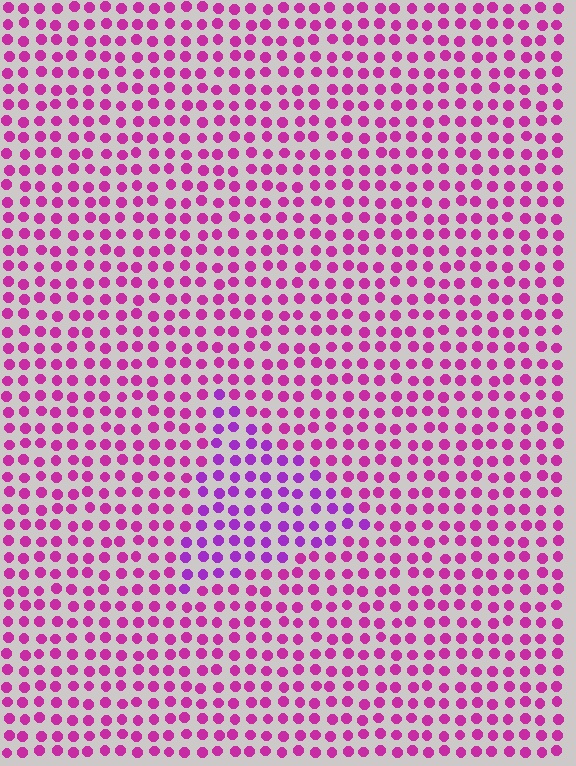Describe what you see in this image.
The image is filled with small magenta elements in a uniform arrangement. A triangle-shaped region is visible where the elements are tinted to a slightly different hue, forming a subtle color boundary.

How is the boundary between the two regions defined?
The boundary is defined purely by a slight shift in hue (about 28 degrees). Spacing, size, and orientation are identical on both sides.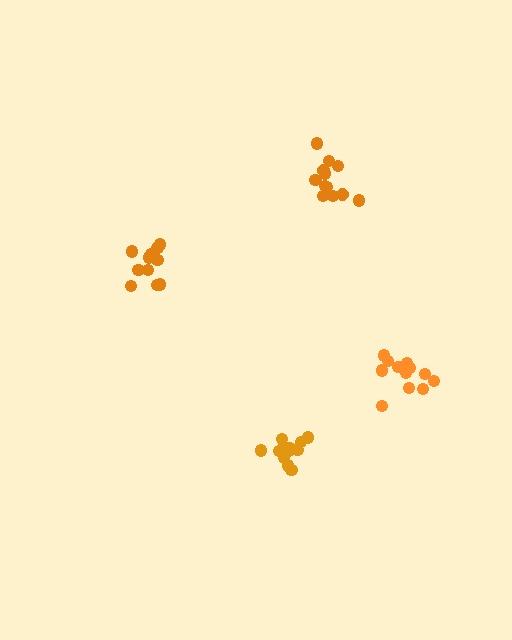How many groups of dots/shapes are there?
There are 4 groups.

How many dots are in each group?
Group 1: 12 dots, Group 2: 12 dots, Group 3: 13 dots, Group 4: 11 dots (48 total).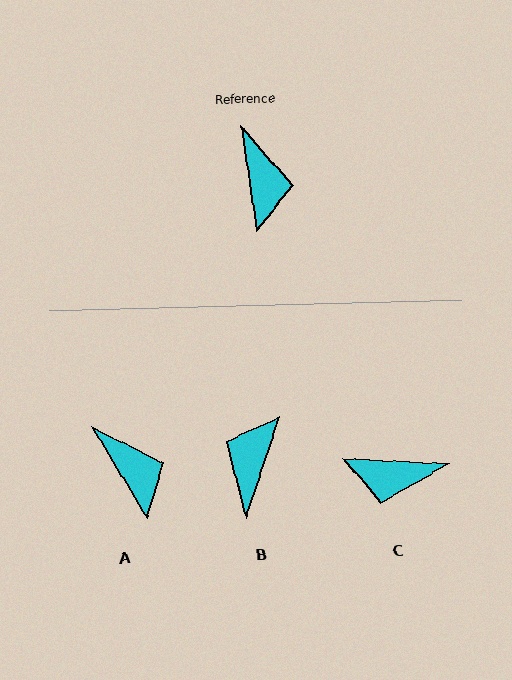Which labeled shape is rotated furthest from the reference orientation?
B, about 153 degrees away.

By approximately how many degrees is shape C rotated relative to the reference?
Approximately 101 degrees clockwise.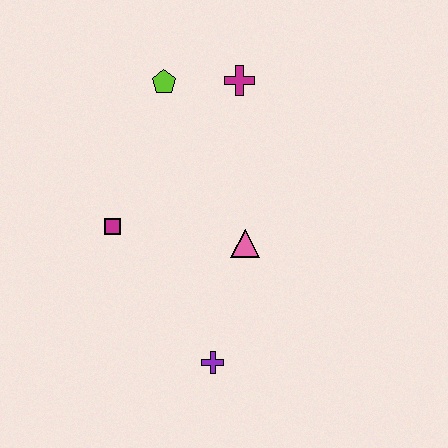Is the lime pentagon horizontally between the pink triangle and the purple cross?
No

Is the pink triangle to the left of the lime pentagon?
No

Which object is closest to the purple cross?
The pink triangle is closest to the purple cross.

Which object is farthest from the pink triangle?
The lime pentagon is farthest from the pink triangle.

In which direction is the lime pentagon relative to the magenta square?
The lime pentagon is above the magenta square.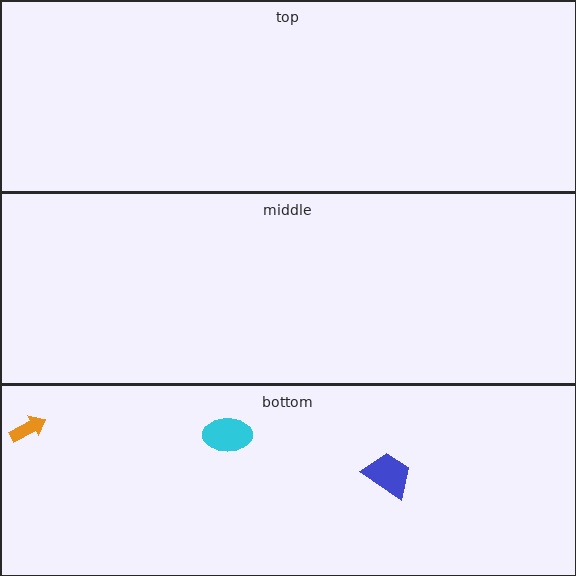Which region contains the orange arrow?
The bottom region.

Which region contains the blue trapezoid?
The bottom region.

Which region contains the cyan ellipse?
The bottom region.